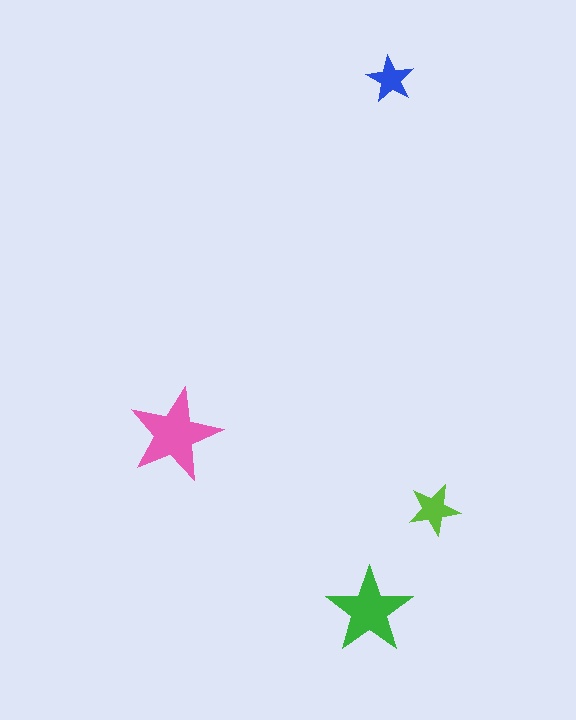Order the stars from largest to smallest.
the pink one, the green one, the lime one, the blue one.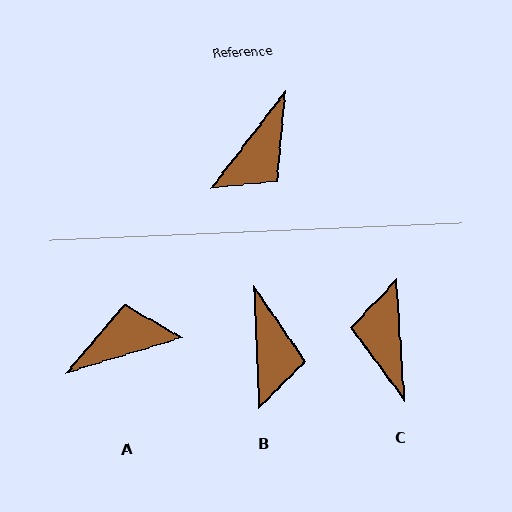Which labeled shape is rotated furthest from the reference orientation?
A, about 145 degrees away.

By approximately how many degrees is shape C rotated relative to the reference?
Approximately 139 degrees clockwise.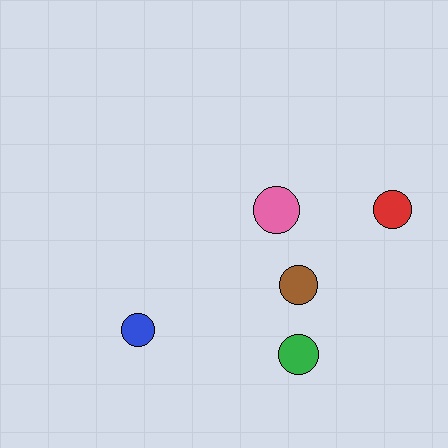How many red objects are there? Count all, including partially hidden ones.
There is 1 red object.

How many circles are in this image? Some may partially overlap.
There are 5 circles.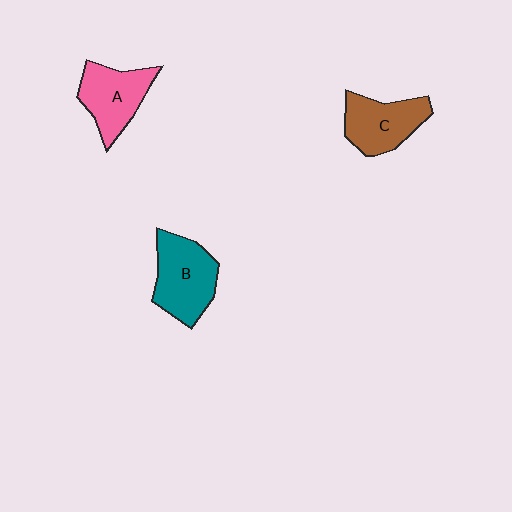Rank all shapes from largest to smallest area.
From largest to smallest: B (teal), A (pink), C (brown).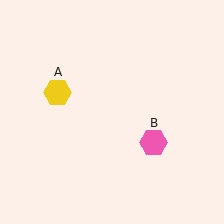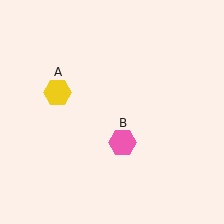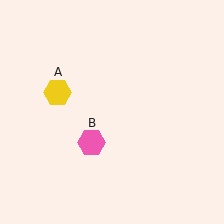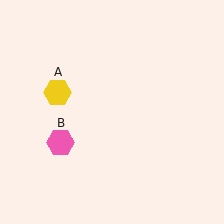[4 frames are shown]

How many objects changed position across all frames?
1 object changed position: pink hexagon (object B).